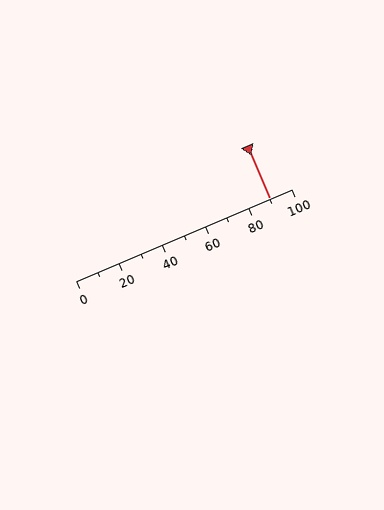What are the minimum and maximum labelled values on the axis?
The axis runs from 0 to 100.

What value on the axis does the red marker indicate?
The marker indicates approximately 90.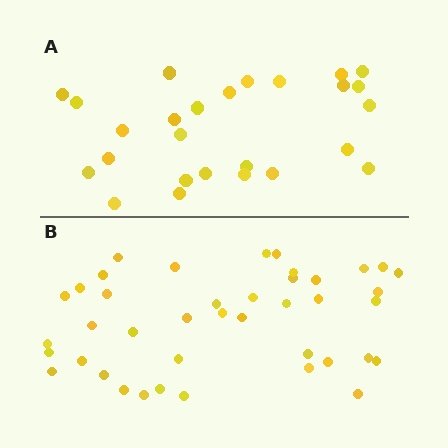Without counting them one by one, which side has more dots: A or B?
Region B (the bottom region) has more dots.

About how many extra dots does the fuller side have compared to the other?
Region B has approximately 15 more dots than region A.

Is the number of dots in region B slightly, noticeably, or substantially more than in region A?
Region B has substantially more. The ratio is roughly 1.6 to 1.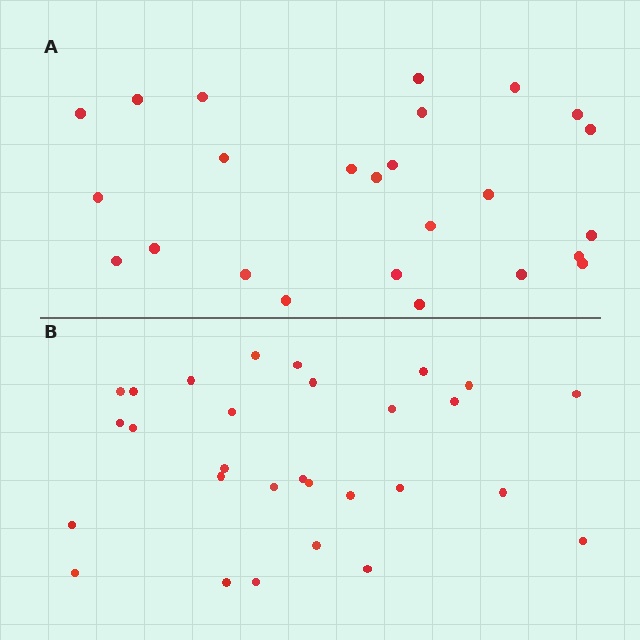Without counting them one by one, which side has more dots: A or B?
Region B (the bottom region) has more dots.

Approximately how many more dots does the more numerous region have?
Region B has about 4 more dots than region A.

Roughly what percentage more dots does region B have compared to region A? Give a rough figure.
About 15% more.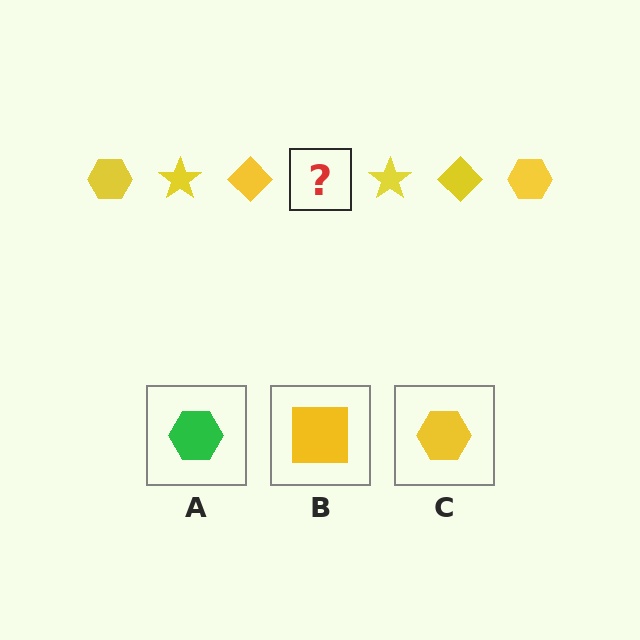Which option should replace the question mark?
Option C.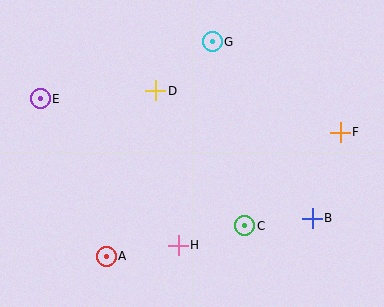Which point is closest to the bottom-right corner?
Point B is closest to the bottom-right corner.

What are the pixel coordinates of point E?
Point E is at (40, 99).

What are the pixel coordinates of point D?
Point D is at (156, 91).